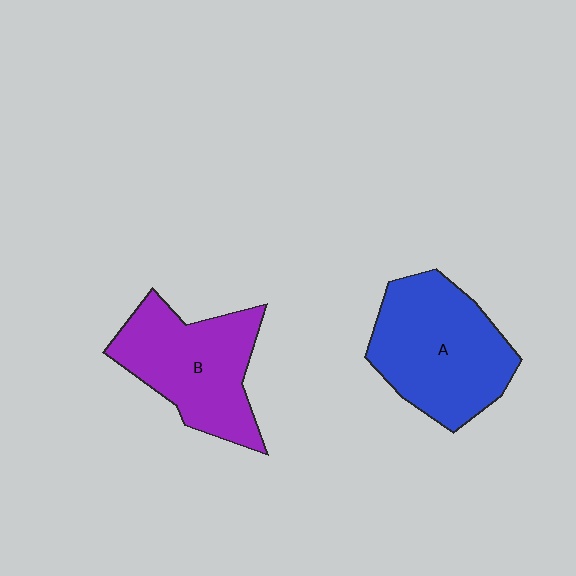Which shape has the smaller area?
Shape B (purple).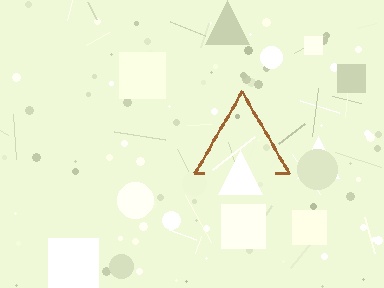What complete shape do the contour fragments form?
The contour fragments form a triangle.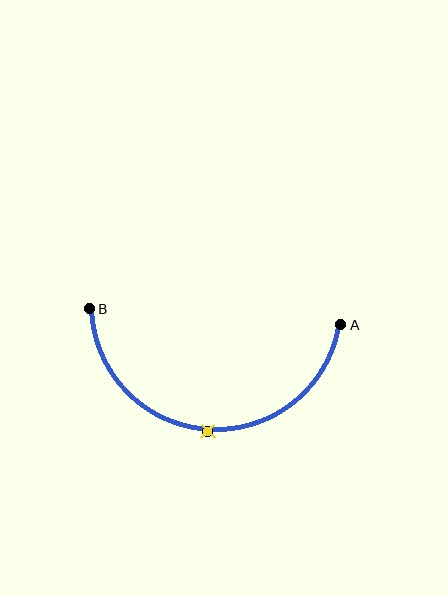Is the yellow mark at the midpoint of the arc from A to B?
Yes. The yellow mark lies on the arc at equal arc-length from both A and B — it is the arc midpoint.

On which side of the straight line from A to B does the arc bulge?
The arc bulges below the straight line connecting A and B.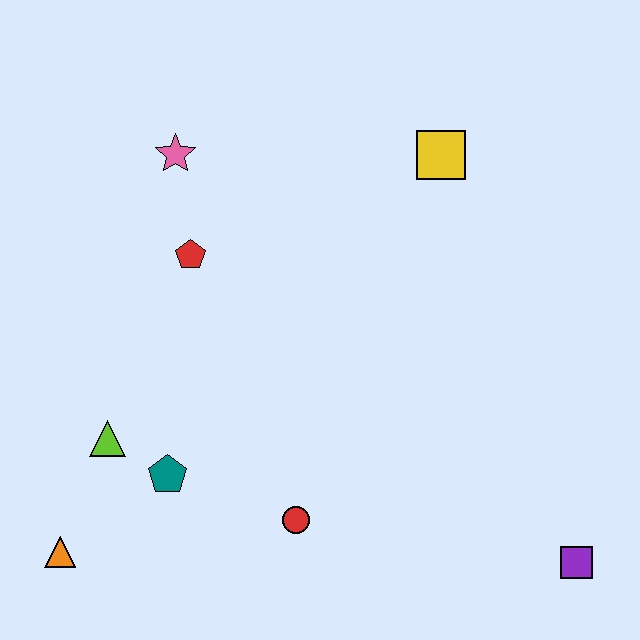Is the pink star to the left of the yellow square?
Yes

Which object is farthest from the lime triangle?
The purple square is farthest from the lime triangle.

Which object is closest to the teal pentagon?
The lime triangle is closest to the teal pentagon.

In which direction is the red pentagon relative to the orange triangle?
The red pentagon is above the orange triangle.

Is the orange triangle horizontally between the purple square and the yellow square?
No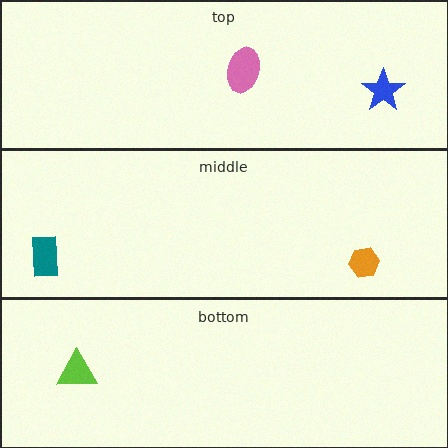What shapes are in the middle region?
The teal rectangle, the orange hexagon.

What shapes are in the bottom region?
The lime triangle.